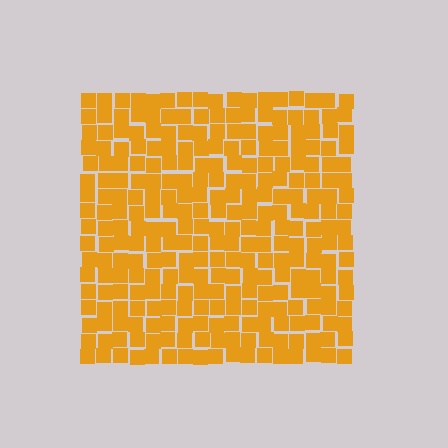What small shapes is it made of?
It is made of small squares.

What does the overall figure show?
The overall figure shows a square.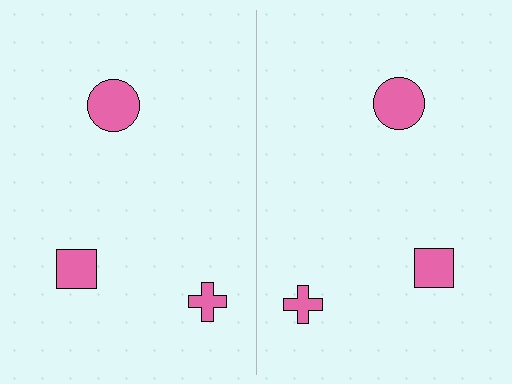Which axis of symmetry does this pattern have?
The pattern has a vertical axis of symmetry running through the center of the image.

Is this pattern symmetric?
Yes, this pattern has bilateral (reflection) symmetry.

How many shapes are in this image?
There are 6 shapes in this image.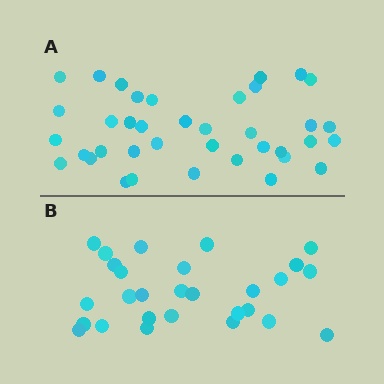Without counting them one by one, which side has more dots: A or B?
Region A (the top region) has more dots.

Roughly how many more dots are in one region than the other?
Region A has roughly 10 or so more dots than region B.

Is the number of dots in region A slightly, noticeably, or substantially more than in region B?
Region A has noticeably more, but not dramatically so. The ratio is roughly 1.4 to 1.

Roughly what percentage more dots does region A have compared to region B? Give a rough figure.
About 35% more.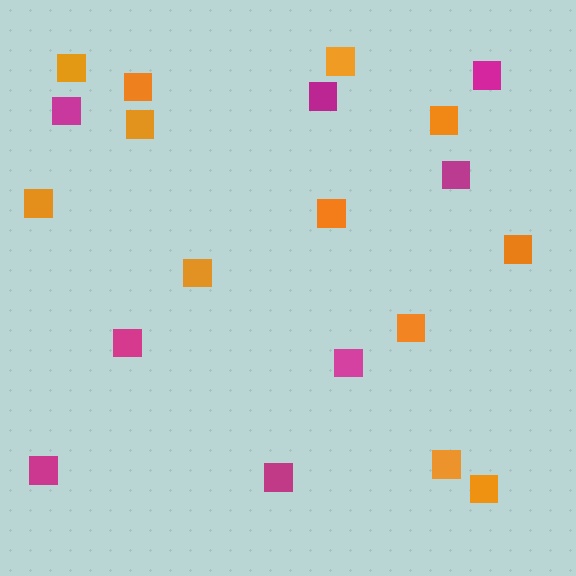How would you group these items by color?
There are 2 groups: one group of magenta squares (8) and one group of orange squares (12).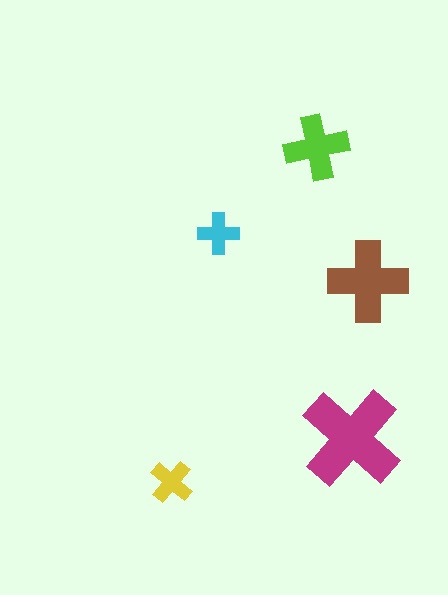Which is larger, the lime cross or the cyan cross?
The lime one.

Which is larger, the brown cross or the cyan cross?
The brown one.